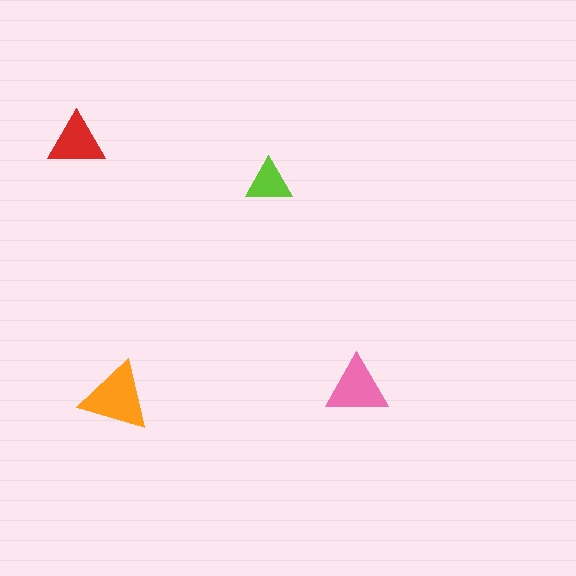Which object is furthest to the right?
The pink triangle is rightmost.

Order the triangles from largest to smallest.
the orange one, the pink one, the red one, the lime one.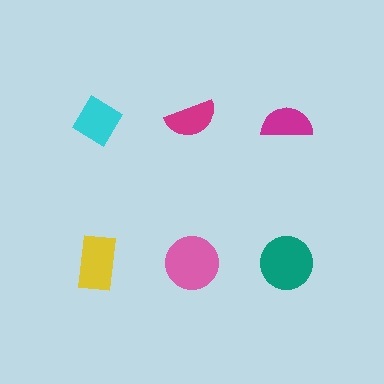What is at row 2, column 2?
A pink circle.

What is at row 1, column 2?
A magenta semicircle.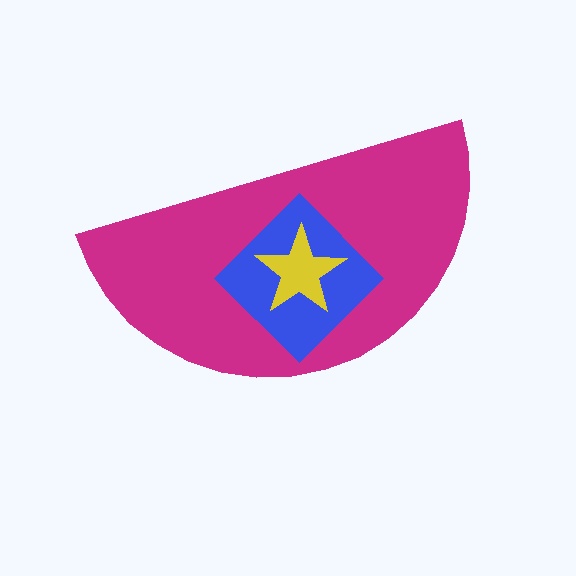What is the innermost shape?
The yellow star.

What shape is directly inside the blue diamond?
The yellow star.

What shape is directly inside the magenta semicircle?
The blue diamond.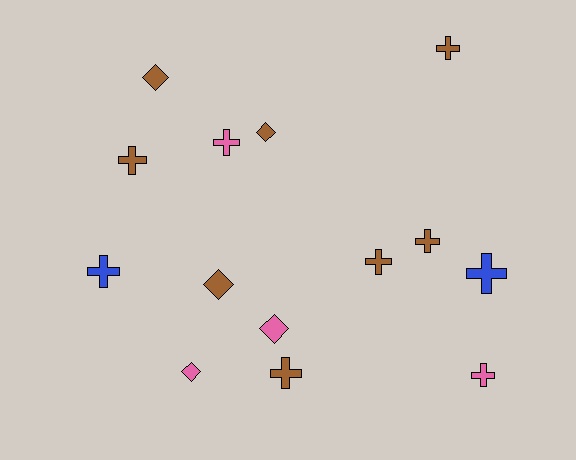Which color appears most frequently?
Brown, with 8 objects.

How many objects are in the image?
There are 14 objects.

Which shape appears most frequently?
Cross, with 9 objects.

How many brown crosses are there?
There are 5 brown crosses.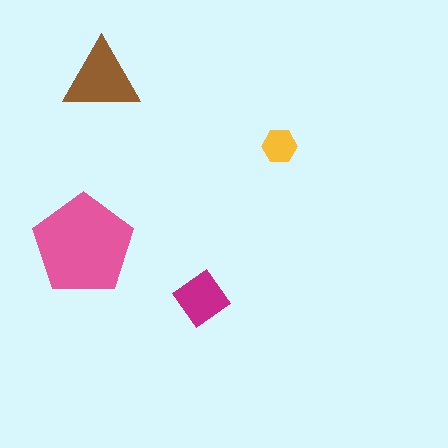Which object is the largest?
The pink pentagon.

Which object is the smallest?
The yellow hexagon.